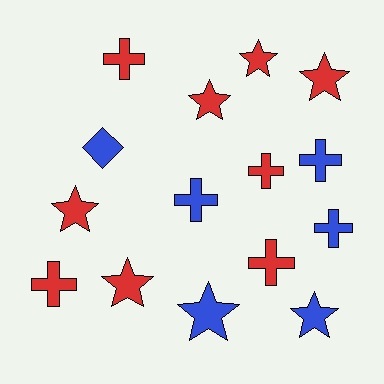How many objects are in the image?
There are 15 objects.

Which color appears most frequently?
Red, with 9 objects.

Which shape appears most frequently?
Cross, with 7 objects.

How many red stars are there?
There are 5 red stars.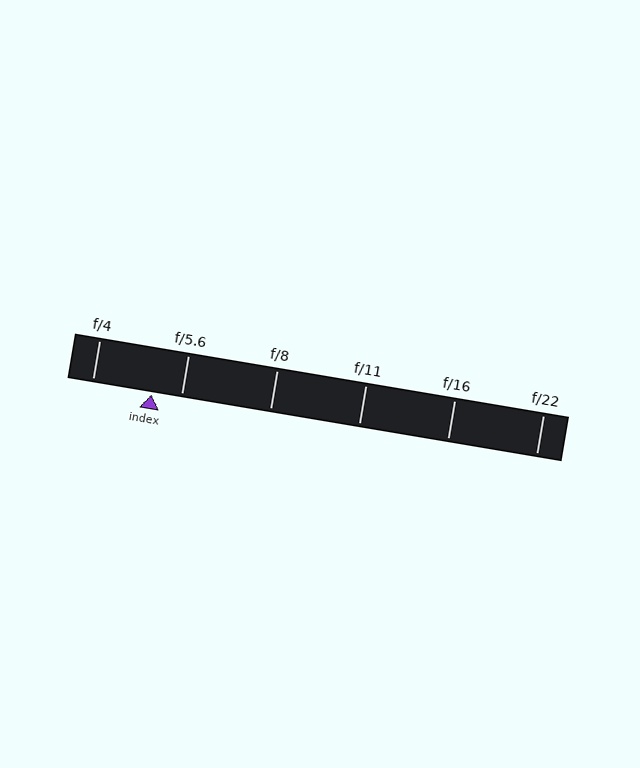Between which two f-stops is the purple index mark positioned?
The index mark is between f/4 and f/5.6.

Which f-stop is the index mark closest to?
The index mark is closest to f/5.6.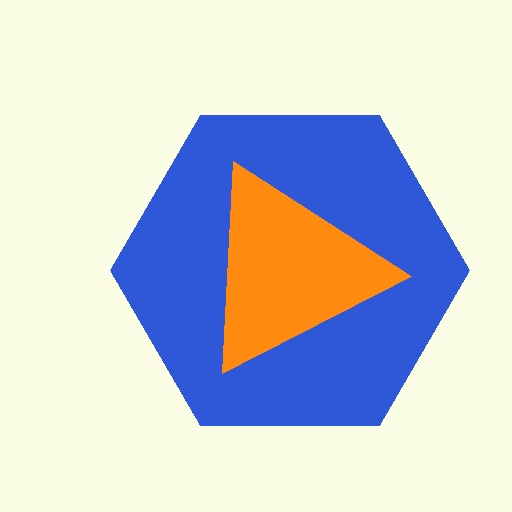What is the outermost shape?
The blue hexagon.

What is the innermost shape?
The orange triangle.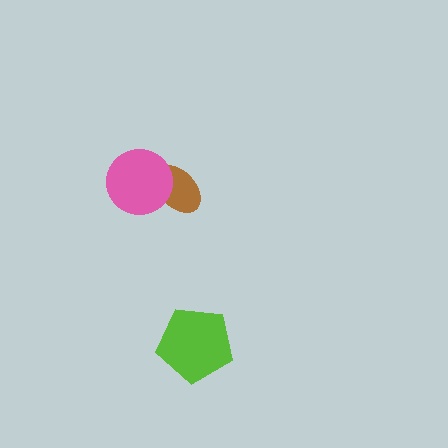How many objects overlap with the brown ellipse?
1 object overlaps with the brown ellipse.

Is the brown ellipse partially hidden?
Yes, it is partially covered by another shape.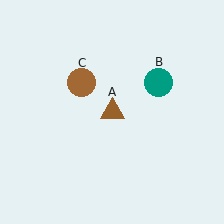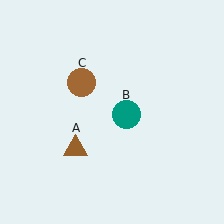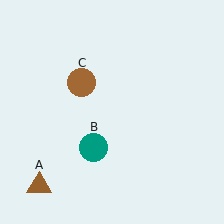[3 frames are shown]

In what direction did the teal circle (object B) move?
The teal circle (object B) moved down and to the left.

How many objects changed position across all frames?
2 objects changed position: brown triangle (object A), teal circle (object B).